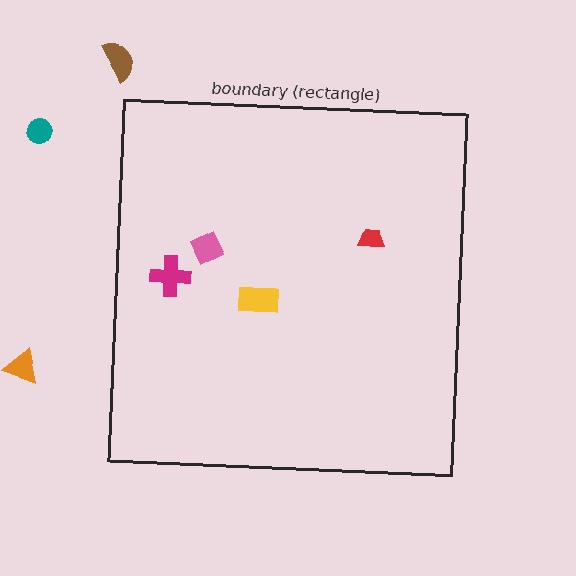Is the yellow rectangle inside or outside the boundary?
Inside.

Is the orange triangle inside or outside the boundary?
Outside.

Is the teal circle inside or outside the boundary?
Outside.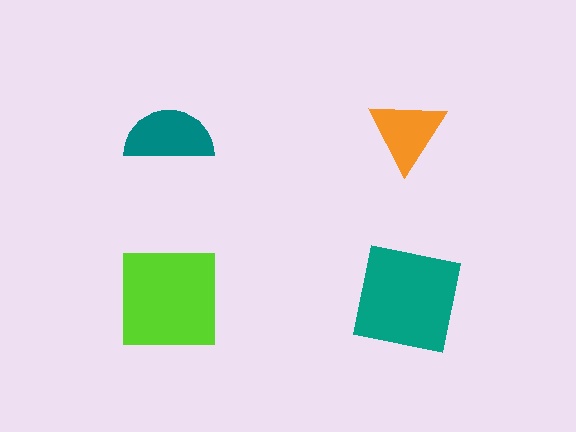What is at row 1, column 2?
An orange triangle.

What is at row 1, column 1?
A teal semicircle.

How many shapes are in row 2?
2 shapes.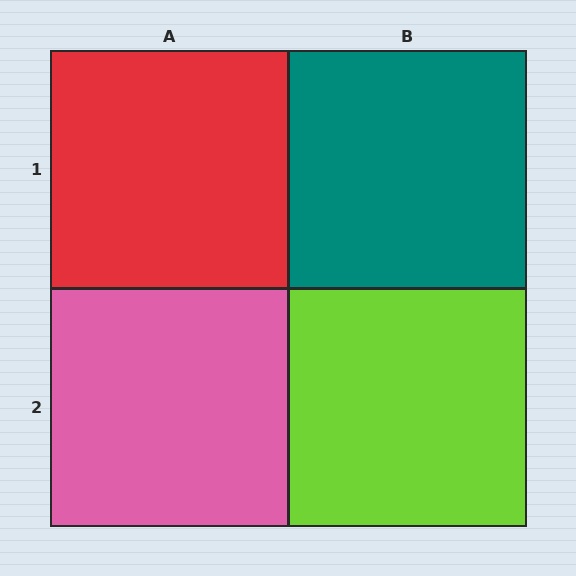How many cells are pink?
1 cell is pink.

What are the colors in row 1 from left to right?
Red, teal.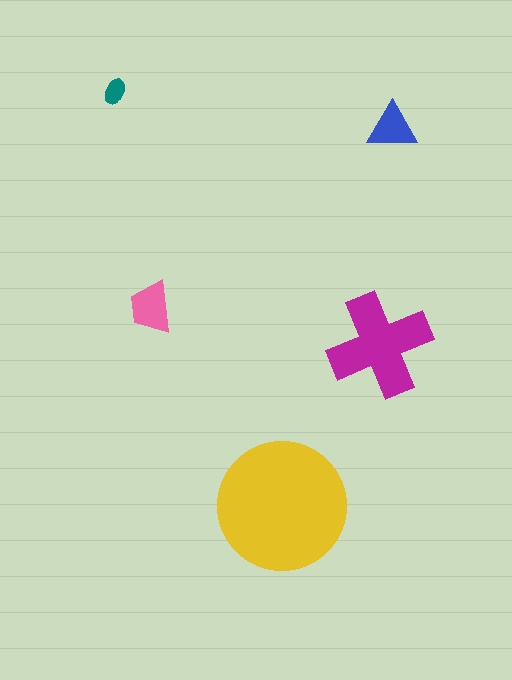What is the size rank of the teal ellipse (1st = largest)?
5th.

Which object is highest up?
The teal ellipse is topmost.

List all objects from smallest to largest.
The teal ellipse, the blue triangle, the pink trapezoid, the magenta cross, the yellow circle.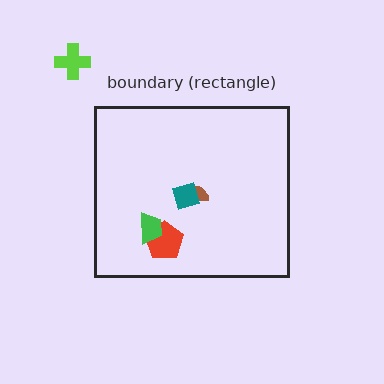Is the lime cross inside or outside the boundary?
Outside.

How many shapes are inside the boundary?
4 inside, 1 outside.